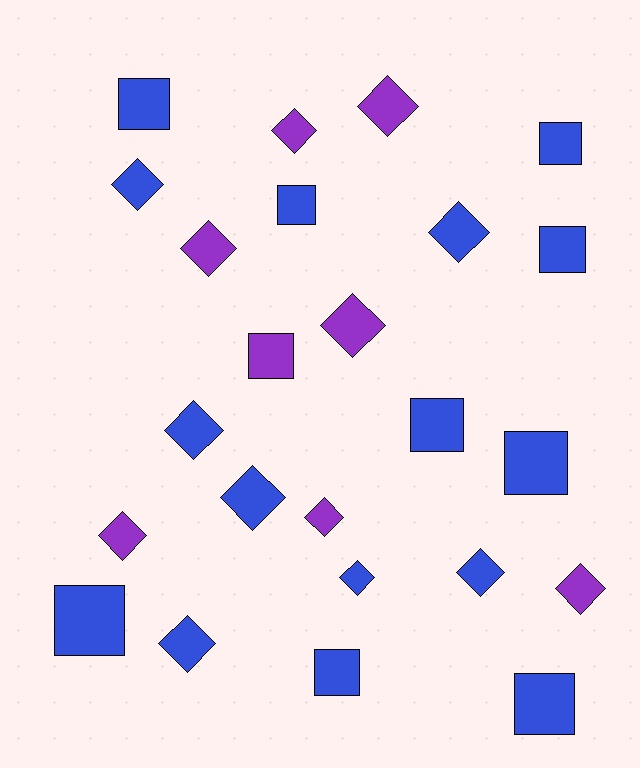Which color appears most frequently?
Blue, with 16 objects.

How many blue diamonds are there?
There are 7 blue diamonds.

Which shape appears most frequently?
Diamond, with 14 objects.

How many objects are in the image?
There are 24 objects.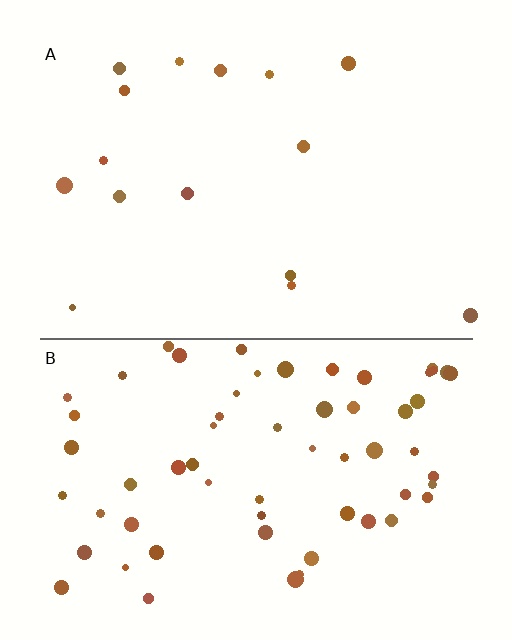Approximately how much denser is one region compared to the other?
Approximately 4.1× — region B over region A.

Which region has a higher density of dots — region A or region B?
B (the bottom).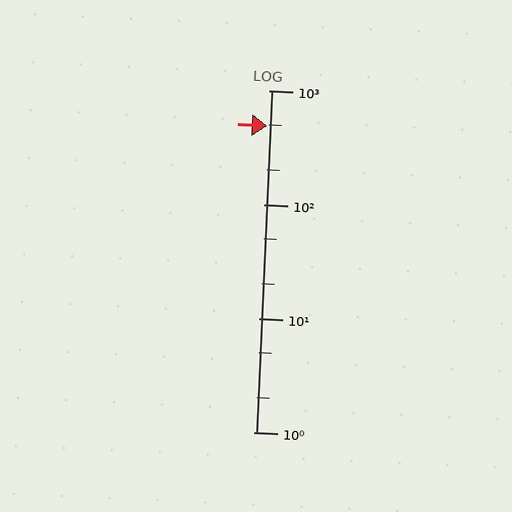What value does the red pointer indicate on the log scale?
The pointer indicates approximately 490.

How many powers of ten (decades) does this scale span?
The scale spans 3 decades, from 1 to 1000.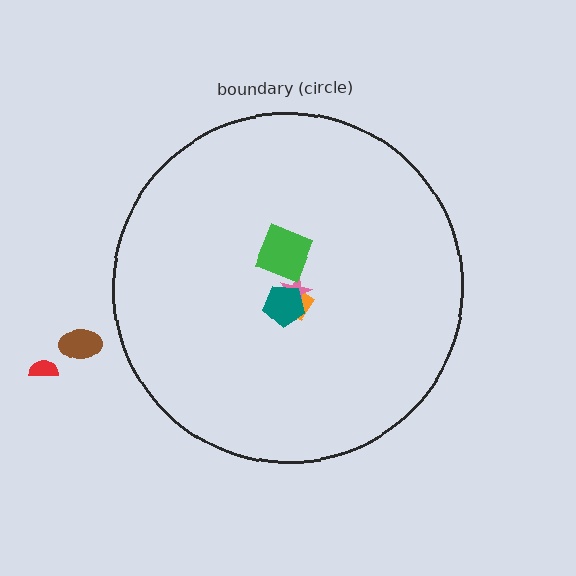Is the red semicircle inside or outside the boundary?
Outside.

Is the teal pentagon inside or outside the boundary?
Inside.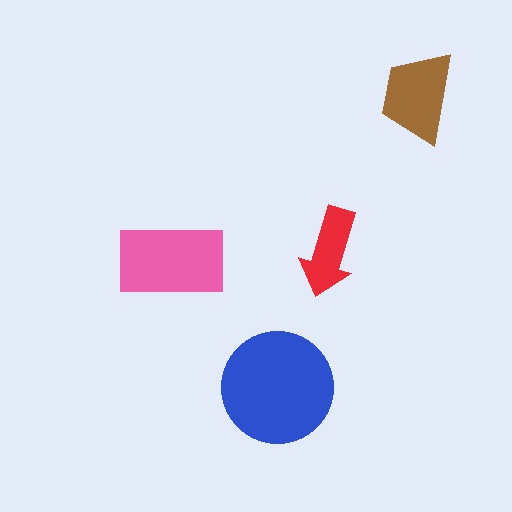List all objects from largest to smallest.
The blue circle, the pink rectangle, the brown trapezoid, the red arrow.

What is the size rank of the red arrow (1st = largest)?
4th.